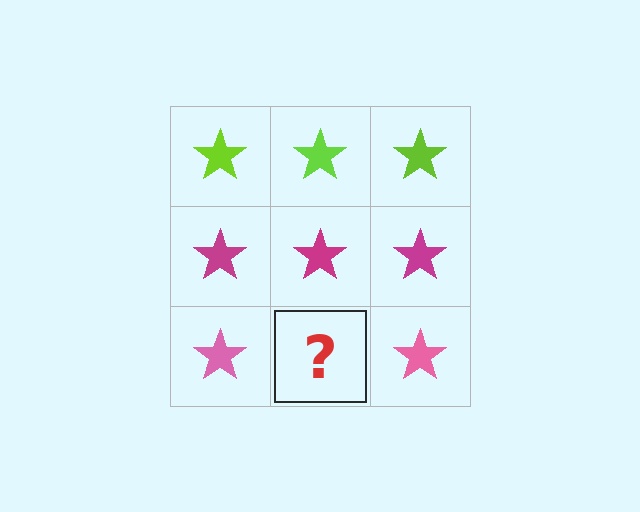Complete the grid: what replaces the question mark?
The question mark should be replaced with a pink star.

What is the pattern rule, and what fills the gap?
The rule is that each row has a consistent color. The gap should be filled with a pink star.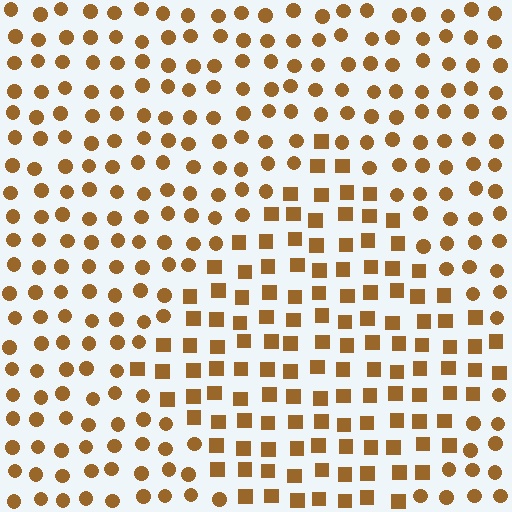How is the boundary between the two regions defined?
The boundary is defined by a change in element shape: squares inside vs. circles outside. All elements share the same color and spacing.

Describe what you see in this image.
The image is filled with small brown elements arranged in a uniform grid. A diamond-shaped region contains squares, while the surrounding area contains circles. The boundary is defined purely by the change in element shape.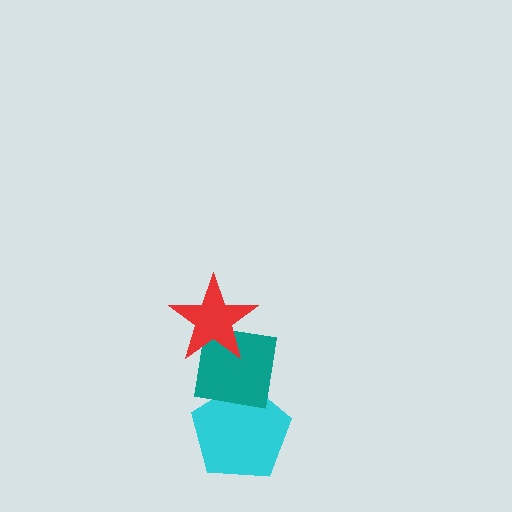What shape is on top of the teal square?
The red star is on top of the teal square.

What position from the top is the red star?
The red star is 1st from the top.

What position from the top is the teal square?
The teal square is 2nd from the top.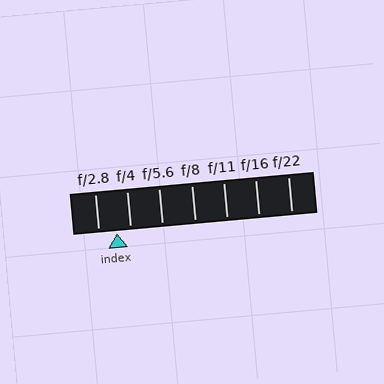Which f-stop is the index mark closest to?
The index mark is closest to f/4.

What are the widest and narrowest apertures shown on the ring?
The widest aperture shown is f/2.8 and the narrowest is f/22.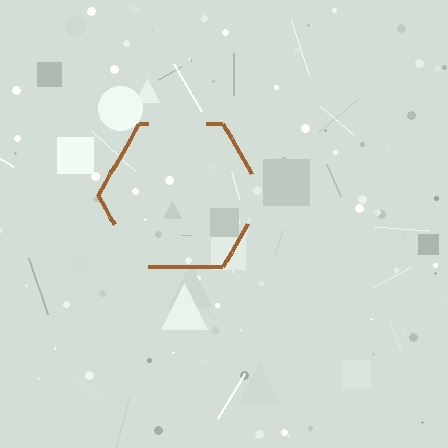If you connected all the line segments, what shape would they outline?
They would outline a hexagon.